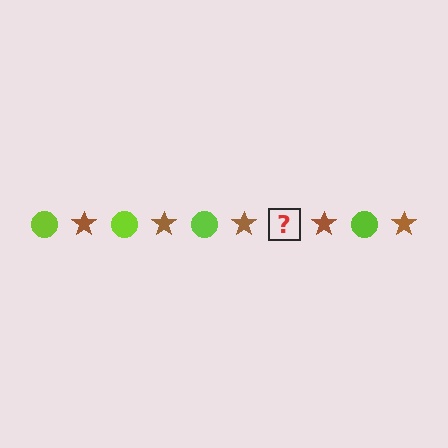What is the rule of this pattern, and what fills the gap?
The rule is that the pattern alternates between lime circle and brown star. The gap should be filled with a lime circle.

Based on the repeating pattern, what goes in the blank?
The blank should be a lime circle.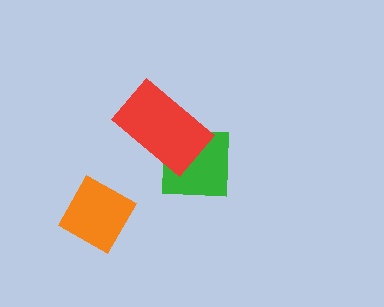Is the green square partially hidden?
Yes, it is partially covered by another shape.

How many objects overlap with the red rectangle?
1 object overlaps with the red rectangle.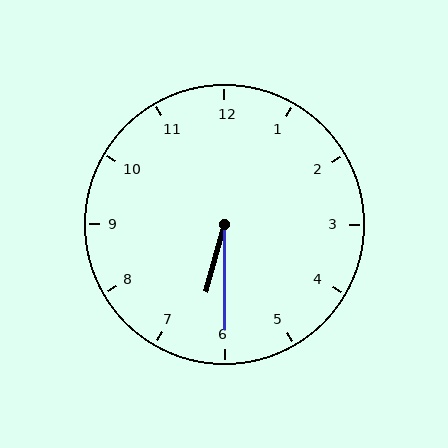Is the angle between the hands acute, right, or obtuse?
It is acute.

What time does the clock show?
6:30.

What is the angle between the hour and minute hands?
Approximately 15 degrees.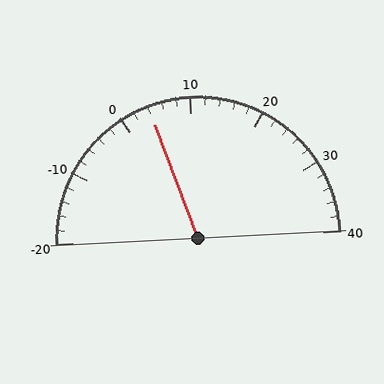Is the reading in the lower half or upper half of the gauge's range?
The reading is in the lower half of the range (-20 to 40).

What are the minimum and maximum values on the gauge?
The gauge ranges from -20 to 40.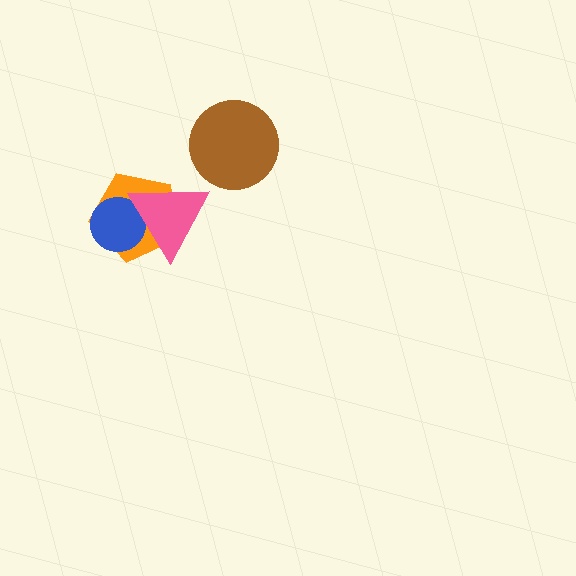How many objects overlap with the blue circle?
2 objects overlap with the blue circle.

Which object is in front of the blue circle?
The pink triangle is in front of the blue circle.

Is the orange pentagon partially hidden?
Yes, it is partially covered by another shape.